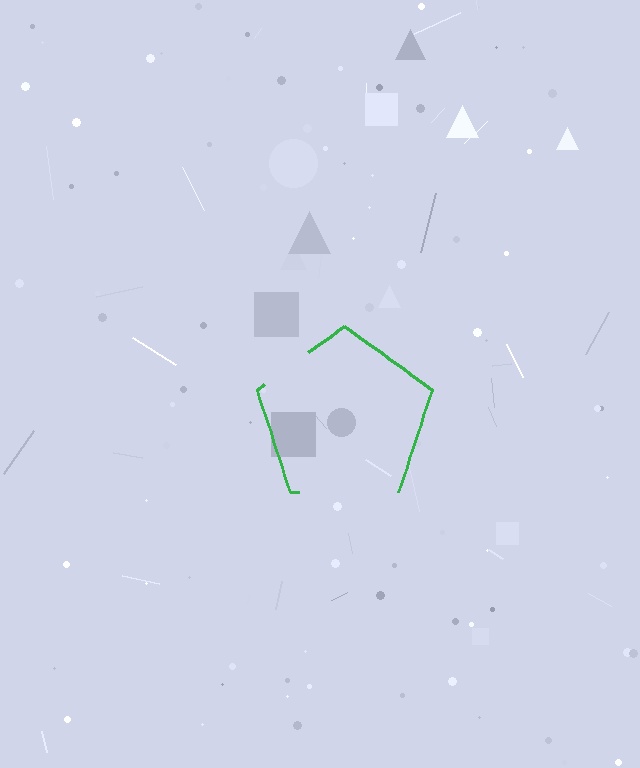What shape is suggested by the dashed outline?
The dashed outline suggests a pentagon.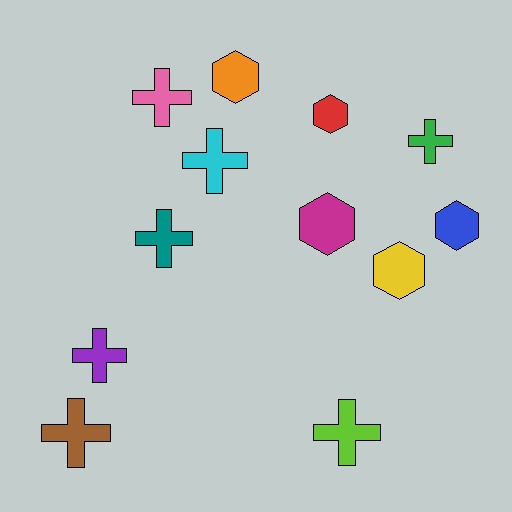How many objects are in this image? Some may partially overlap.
There are 12 objects.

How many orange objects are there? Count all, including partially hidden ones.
There is 1 orange object.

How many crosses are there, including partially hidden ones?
There are 7 crosses.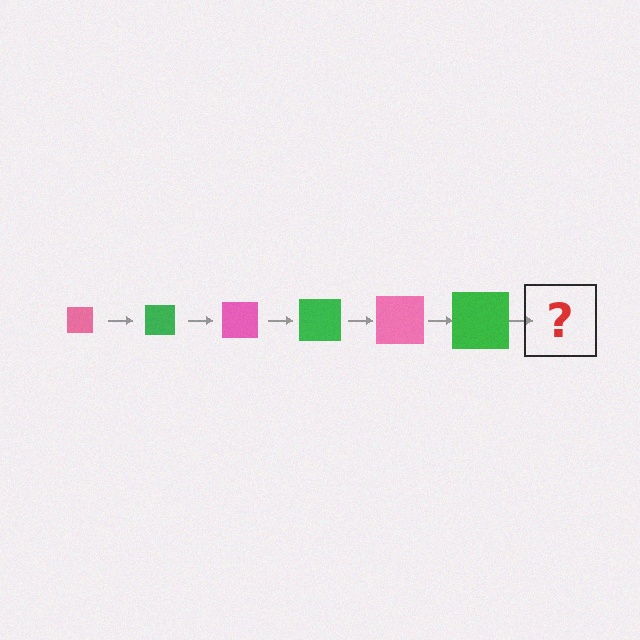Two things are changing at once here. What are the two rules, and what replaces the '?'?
The two rules are that the square grows larger each step and the color cycles through pink and green. The '?' should be a pink square, larger than the previous one.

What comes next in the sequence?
The next element should be a pink square, larger than the previous one.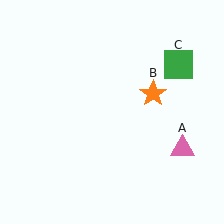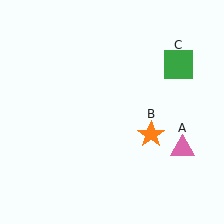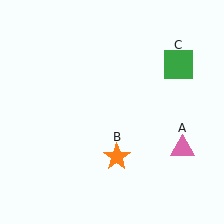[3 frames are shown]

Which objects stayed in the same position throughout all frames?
Pink triangle (object A) and green square (object C) remained stationary.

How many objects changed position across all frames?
1 object changed position: orange star (object B).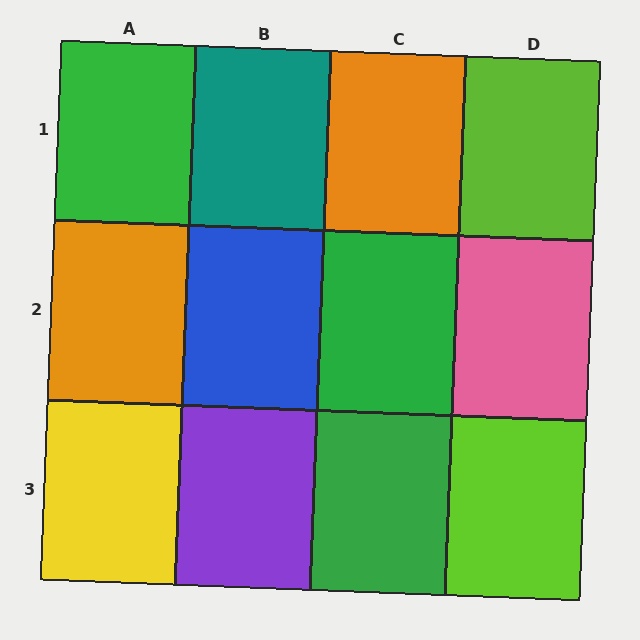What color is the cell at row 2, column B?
Blue.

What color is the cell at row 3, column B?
Purple.